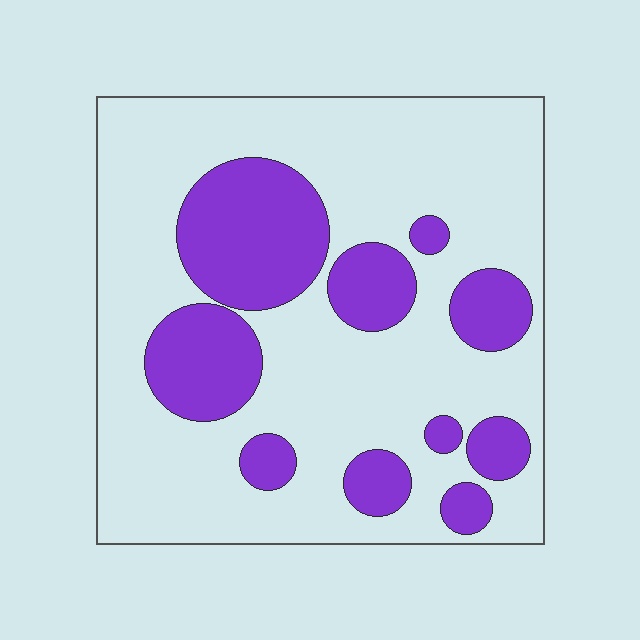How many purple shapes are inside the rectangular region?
10.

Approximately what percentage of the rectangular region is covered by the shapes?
Approximately 30%.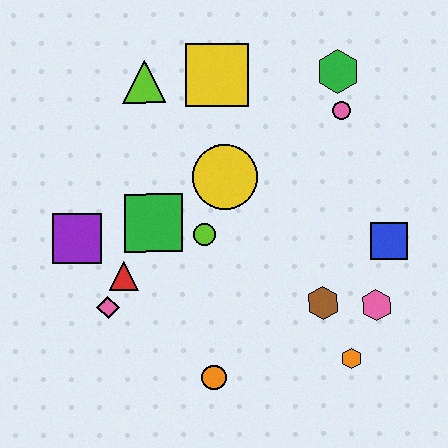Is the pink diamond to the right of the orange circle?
No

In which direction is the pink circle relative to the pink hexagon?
The pink circle is above the pink hexagon.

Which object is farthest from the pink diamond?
The green hexagon is farthest from the pink diamond.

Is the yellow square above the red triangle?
Yes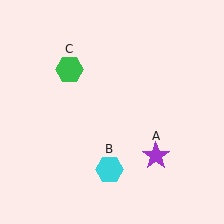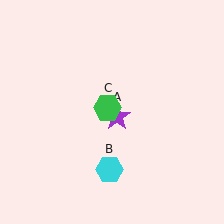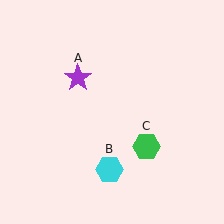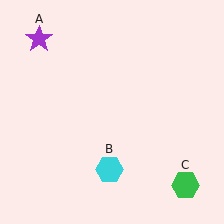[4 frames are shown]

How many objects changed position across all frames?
2 objects changed position: purple star (object A), green hexagon (object C).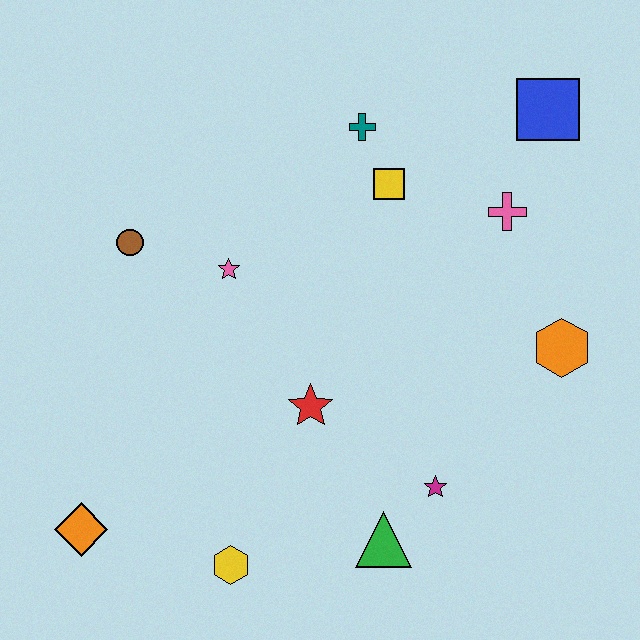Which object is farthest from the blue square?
The orange diamond is farthest from the blue square.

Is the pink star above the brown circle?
No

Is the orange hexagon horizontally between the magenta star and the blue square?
No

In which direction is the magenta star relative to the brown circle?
The magenta star is to the right of the brown circle.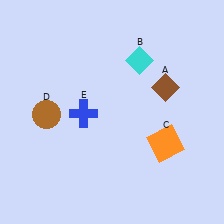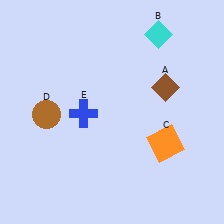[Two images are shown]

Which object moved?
The cyan diamond (B) moved up.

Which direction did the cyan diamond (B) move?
The cyan diamond (B) moved up.